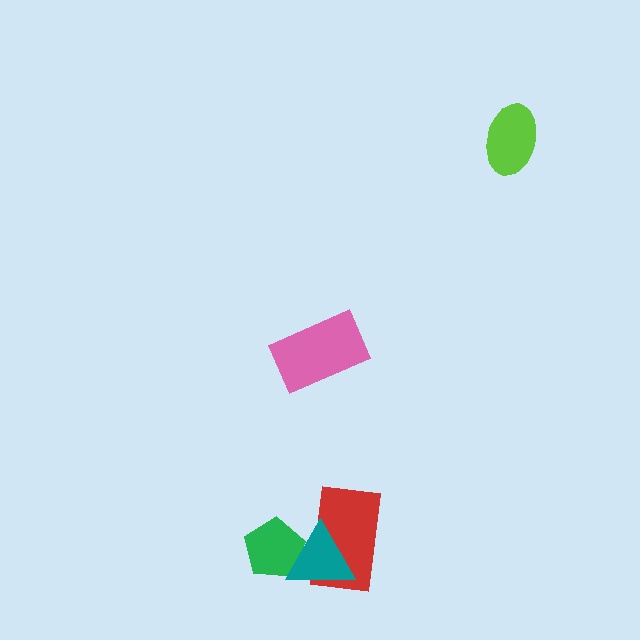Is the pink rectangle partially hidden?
No, no other shape covers it.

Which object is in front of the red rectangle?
The teal triangle is in front of the red rectangle.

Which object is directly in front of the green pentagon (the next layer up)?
The red rectangle is directly in front of the green pentagon.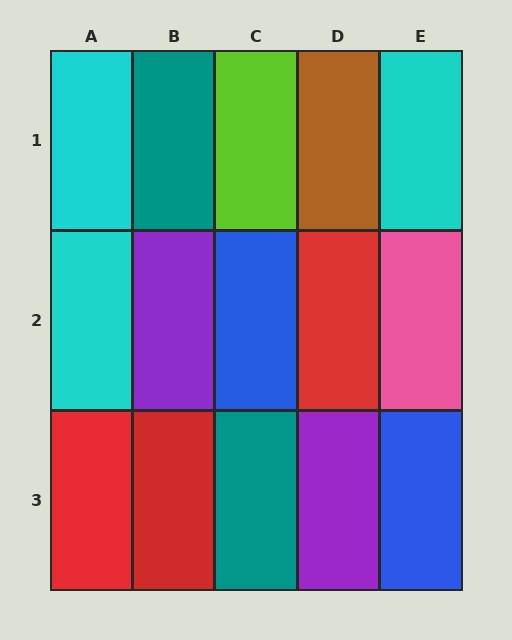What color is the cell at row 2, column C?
Blue.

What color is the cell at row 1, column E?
Cyan.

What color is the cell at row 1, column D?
Brown.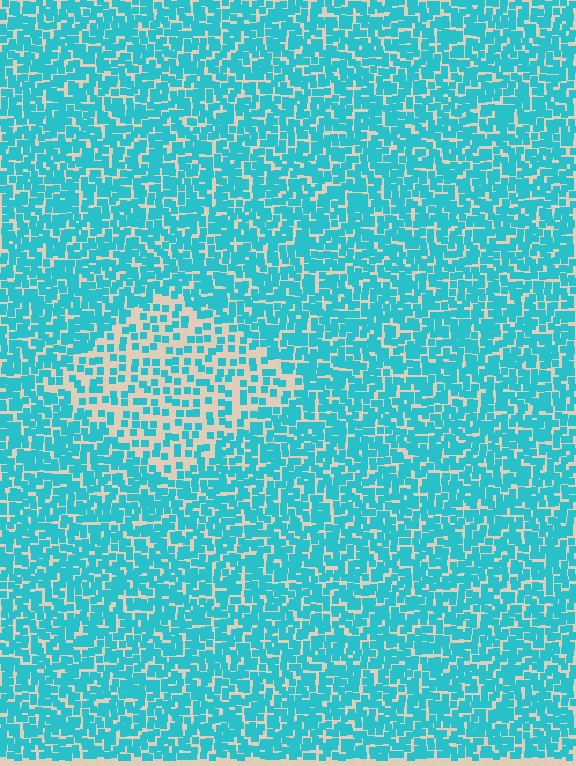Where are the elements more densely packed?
The elements are more densely packed outside the diamond boundary.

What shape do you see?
I see a diamond.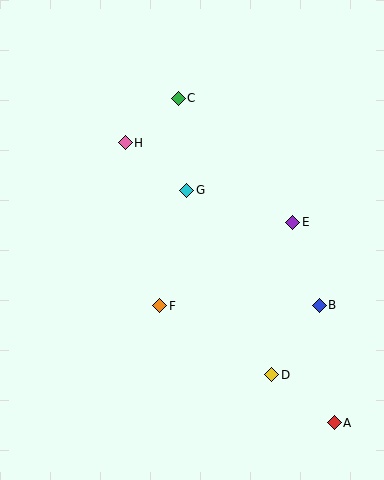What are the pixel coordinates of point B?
Point B is at (319, 305).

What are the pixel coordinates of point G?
Point G is at (187, 190).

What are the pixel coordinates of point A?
Point A is at (334, 423).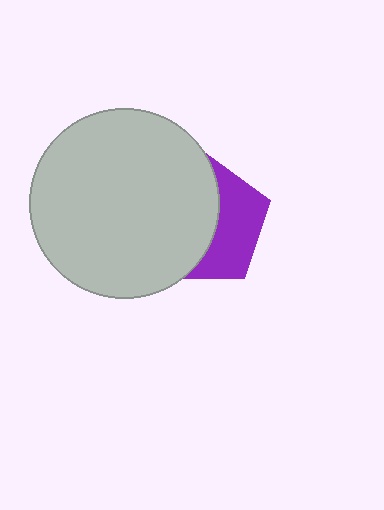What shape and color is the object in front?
The object in front is a light gray circle.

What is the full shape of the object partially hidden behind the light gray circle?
The partially hidden object is a purple pentagon.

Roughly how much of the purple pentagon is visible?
A small part of it is visible (roughly 42%).